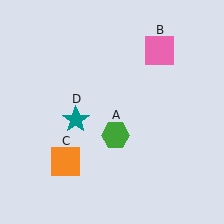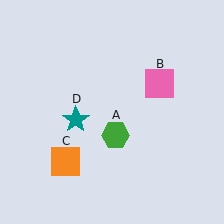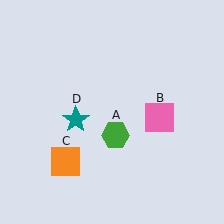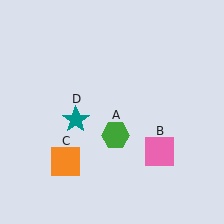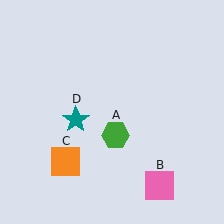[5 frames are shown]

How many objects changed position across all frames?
1 object changed position: pink square (object B).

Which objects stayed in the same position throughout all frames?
Green hexagon (object A) and orange square (object C) and teal star (object D) remained stationary.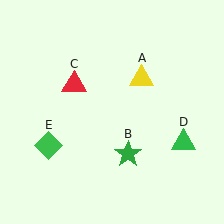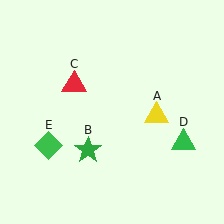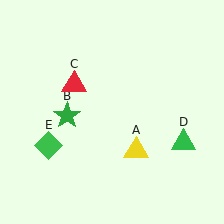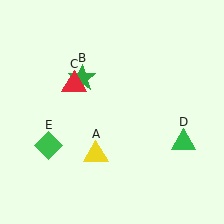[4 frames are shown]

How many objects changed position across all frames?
2 objects changed position: yellow triangle (object A), green star (object B).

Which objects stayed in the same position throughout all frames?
Red triangle (object C) and green triangle (object D) and green diamond (object E) remained stationary.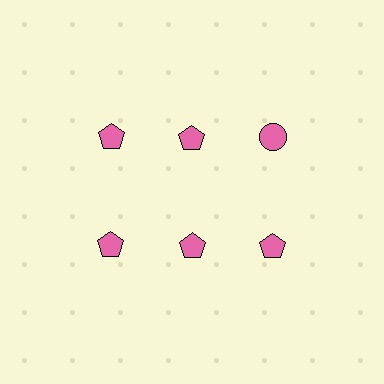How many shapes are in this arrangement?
There are 6 shapes arranged in a grid pattern.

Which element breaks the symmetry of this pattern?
The pink circle in the top row, center column breaks the symmetry. All other shapes are pink pentagons.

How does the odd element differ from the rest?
It has a different shape: circle instead of pentagon.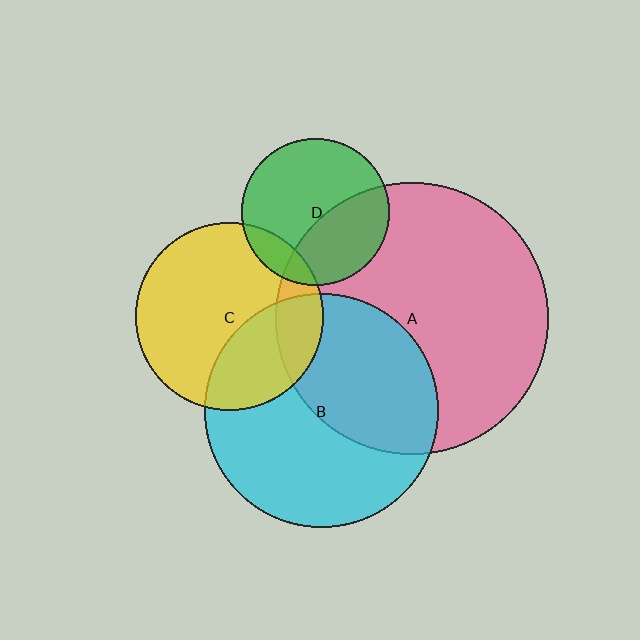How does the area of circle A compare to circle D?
Approximately 3.4 times.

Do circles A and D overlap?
Yes.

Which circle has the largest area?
Circle A (pink).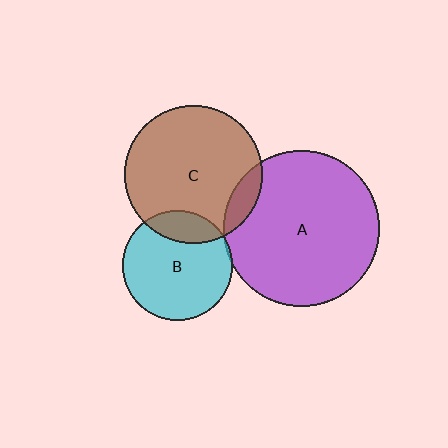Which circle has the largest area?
Circle A (purple).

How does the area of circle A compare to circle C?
Approximately 1.3 times.